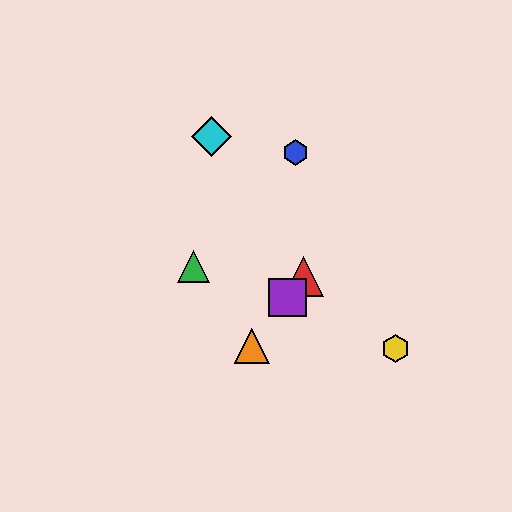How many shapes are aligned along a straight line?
3 shapes (the red triangle, the purple square, the orange triangle) are aligned along a straight line.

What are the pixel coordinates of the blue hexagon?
The blue hexagon is at (296, 153).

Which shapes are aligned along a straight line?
The red triangle, the purple square, the orange triangle are aligned along a straight line.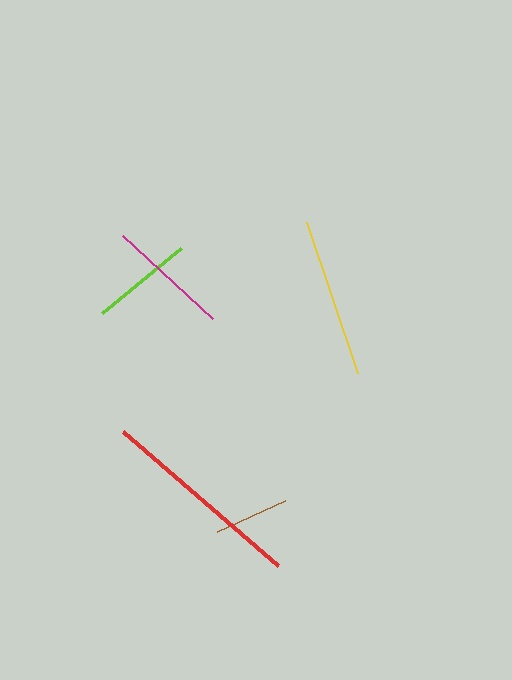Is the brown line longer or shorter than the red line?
The red line is longer than the brown line.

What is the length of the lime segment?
The lime segment is approximately 102 pixels long.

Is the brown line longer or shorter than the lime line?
The lime line is longer than the brown line.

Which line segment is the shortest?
The brown line is the shortest at approximately 75 pixels.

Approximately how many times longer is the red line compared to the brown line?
The red line is approximately 2.7 times the length of the brown line.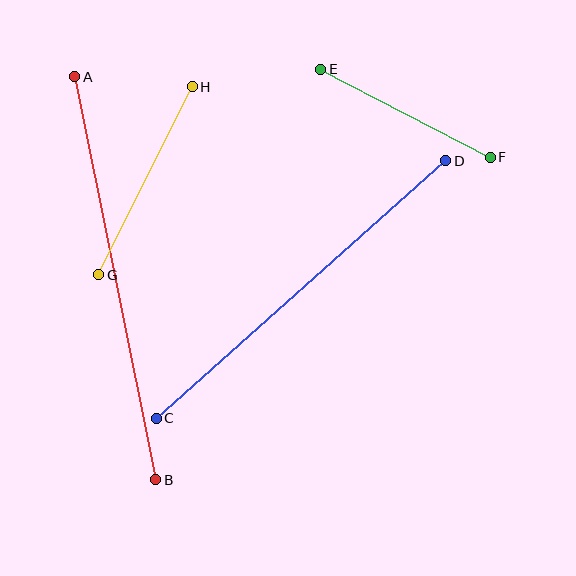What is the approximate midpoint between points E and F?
The midpoint is at approximately (405, 113) pixels.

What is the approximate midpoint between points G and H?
The midpoint is at approximately (146, 181) pixels.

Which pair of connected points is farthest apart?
Points A and B are farthest apart.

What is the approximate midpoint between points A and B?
The midpoint is at approximately (115, 278) pixels.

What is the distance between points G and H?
The distance is approximately 210 pixels.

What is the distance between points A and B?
The distance is approximately 411 pixels.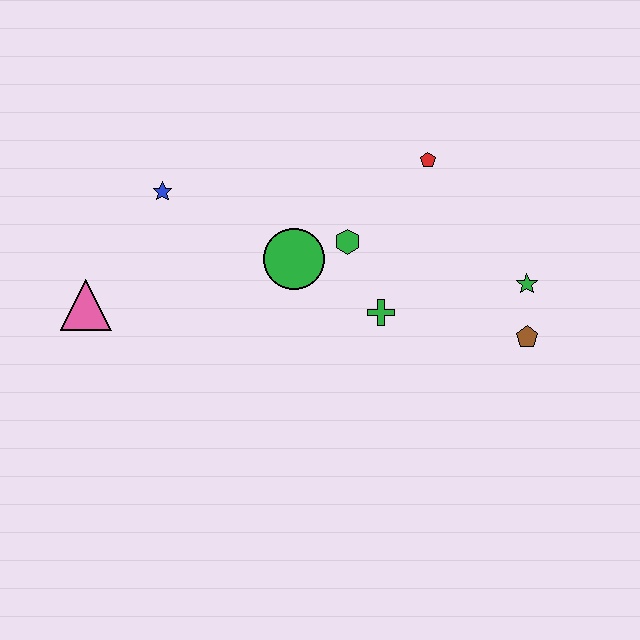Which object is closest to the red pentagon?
The green hexagon is closest to the red pentagon.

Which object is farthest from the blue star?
The brown pentagon is farthest from the blue star.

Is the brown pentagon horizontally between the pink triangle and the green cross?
No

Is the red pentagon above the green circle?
Yes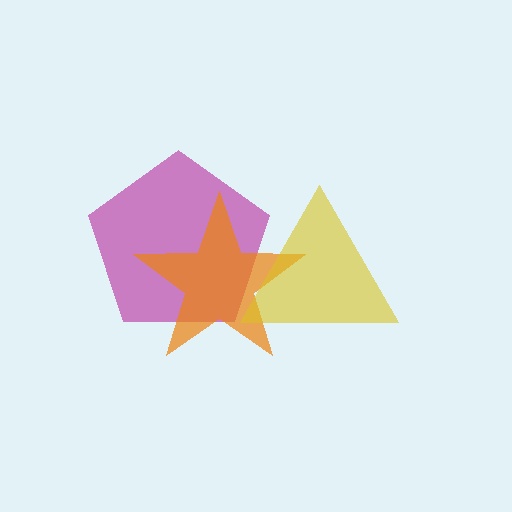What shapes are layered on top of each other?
The layered shapes are: a magenta pentagon, an orange star, a yellow triangle.